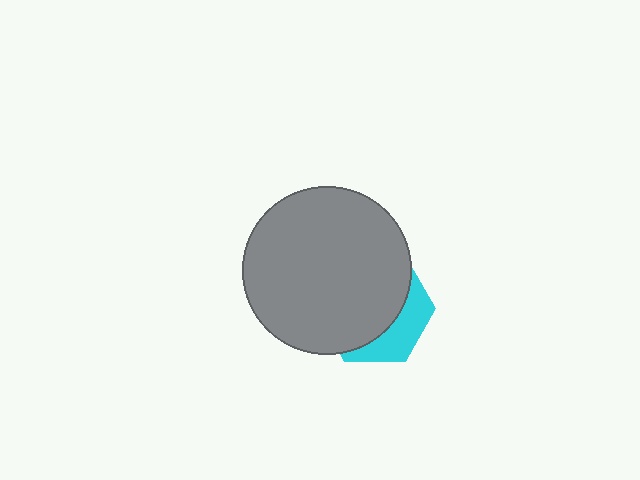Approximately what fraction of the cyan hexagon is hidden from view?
Roughly 69% of the cyan hexagon is hidden behind the gray circle.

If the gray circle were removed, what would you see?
You would see the complete cyan hexagon.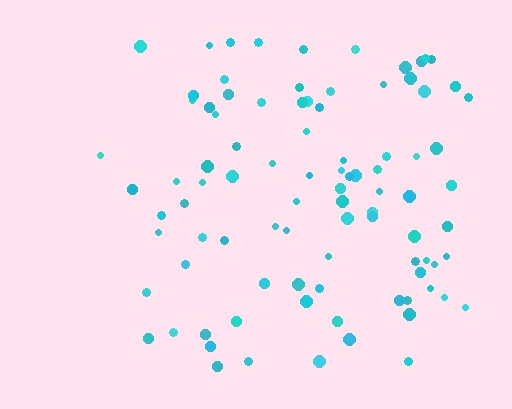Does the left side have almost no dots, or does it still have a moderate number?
Still a moderate number, just noticeably fewer than the right.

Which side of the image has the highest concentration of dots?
The right.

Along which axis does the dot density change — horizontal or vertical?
Horizontal.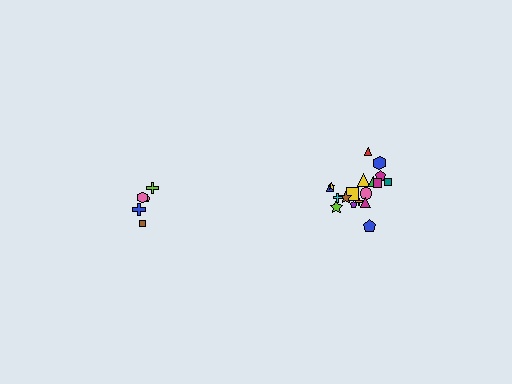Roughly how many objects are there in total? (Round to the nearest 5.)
Roughly 25 objects in total.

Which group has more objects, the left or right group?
The right group.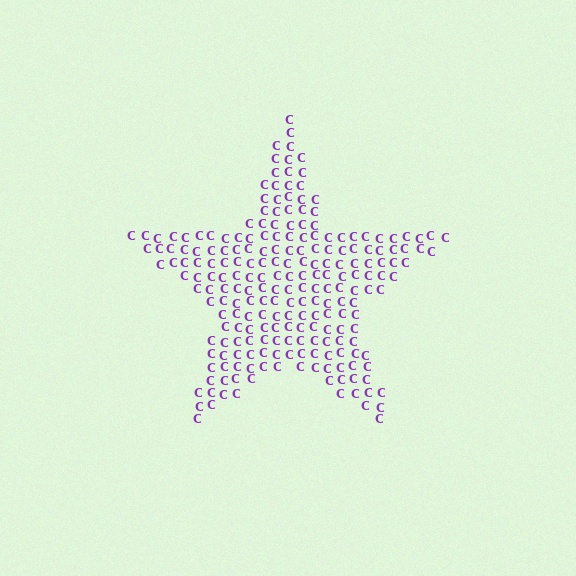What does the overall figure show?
The overall figure shows a star.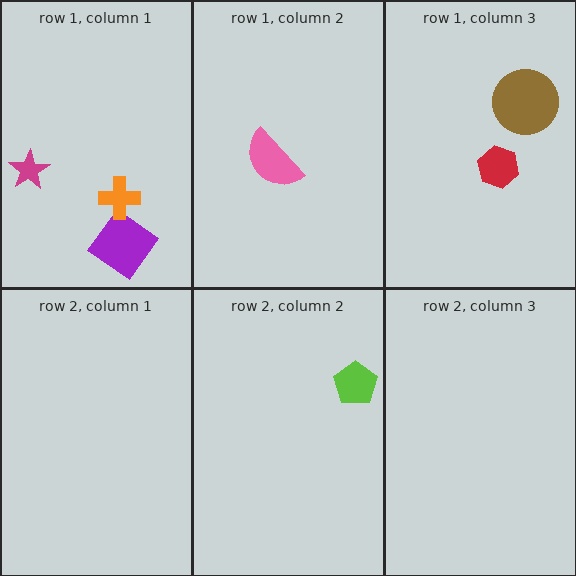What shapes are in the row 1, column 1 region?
The magenta star, the purple diamond, the orange cross.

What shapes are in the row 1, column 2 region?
The pink semicircle.